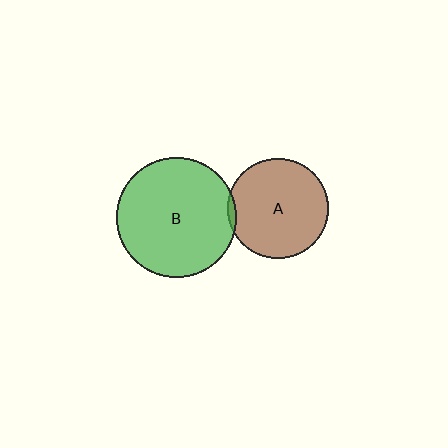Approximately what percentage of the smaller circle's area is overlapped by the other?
Approximately 5%.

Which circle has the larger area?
Circle B (green).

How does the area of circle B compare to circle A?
Approximately 1.4 times.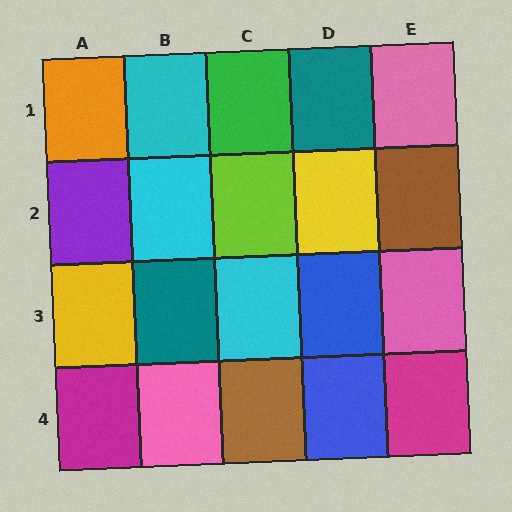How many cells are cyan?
3 cells are cyan.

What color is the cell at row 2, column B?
Cyan.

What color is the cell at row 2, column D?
Yellow.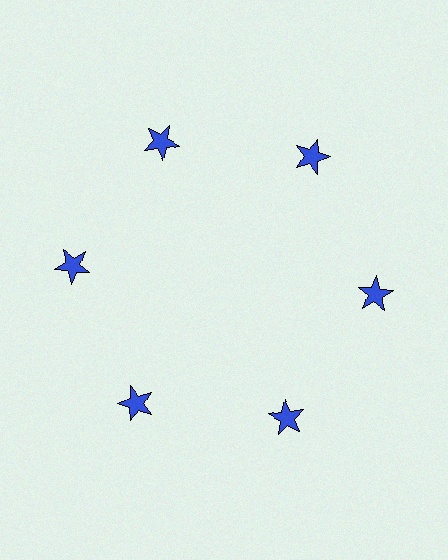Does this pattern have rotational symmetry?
Yes, this pattern has 6-fold rotational symmetry. It looks the same after rotating 60 degrees around the center.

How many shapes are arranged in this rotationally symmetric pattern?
There are 6 shapes, arranged in 6 groups of 1.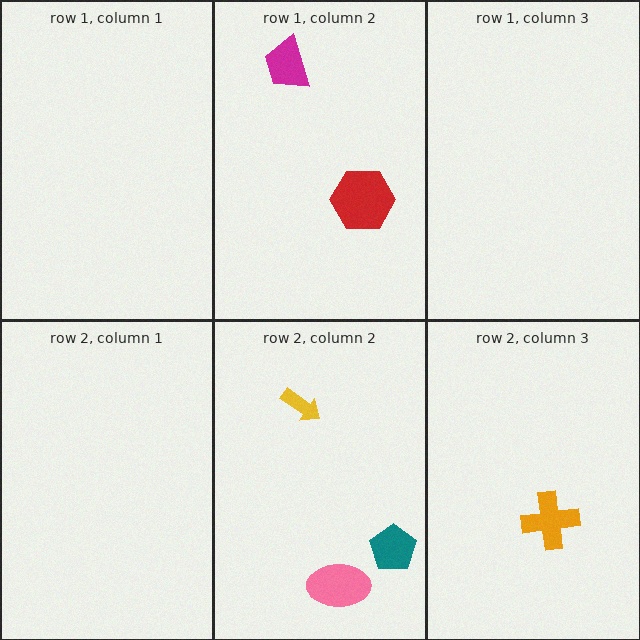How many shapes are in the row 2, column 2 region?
3.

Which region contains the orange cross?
The row 2, column 3 region.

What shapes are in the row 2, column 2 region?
The yellow arrow, the teal pentagon, the pink ellipse.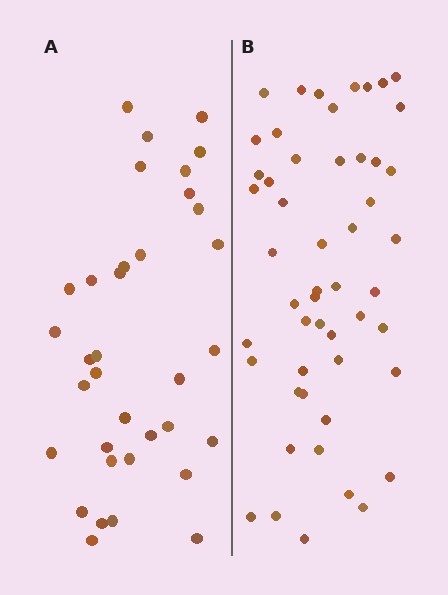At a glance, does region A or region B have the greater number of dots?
Region B (the right region) has more dots.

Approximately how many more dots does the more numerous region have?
Region B has approximately 15 more dots than region A.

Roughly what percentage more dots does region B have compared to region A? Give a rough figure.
About 45% more.